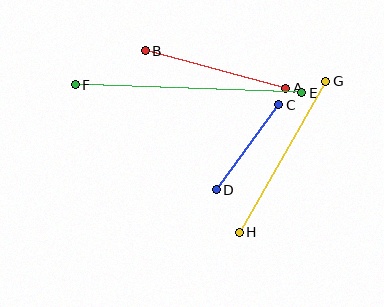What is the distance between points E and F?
The distance is approximately 226 pixels.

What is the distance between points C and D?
The distance is approximately 106 pixels.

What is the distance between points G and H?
The distance is approximately 174 pixels.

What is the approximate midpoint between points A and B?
The midpoint is at approximately (216, 69) pixels.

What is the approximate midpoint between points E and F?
The midpoint is at approximately (188, 89) pixels.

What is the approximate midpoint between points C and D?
The midpoint is at approximately (247, 147) pixels.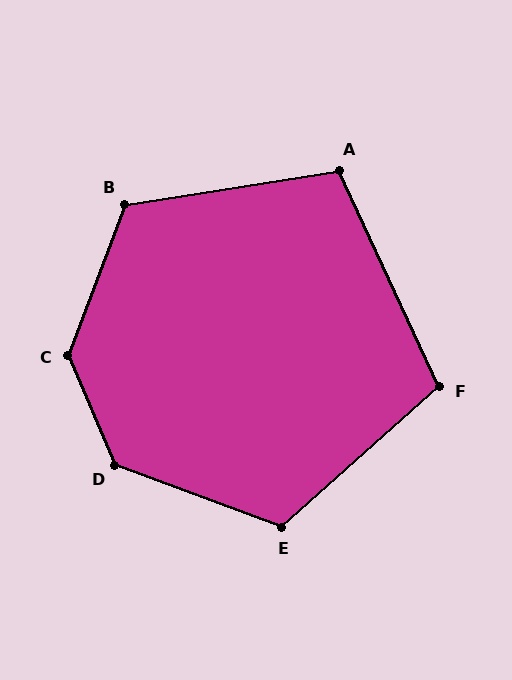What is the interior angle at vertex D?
Approximately 134 degrees (obtuse).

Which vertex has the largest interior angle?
C, at approximately 136 degrees.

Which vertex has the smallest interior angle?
A, at approximately 106 degrees.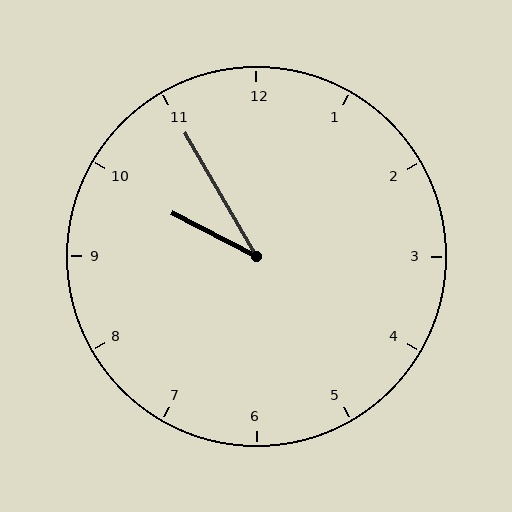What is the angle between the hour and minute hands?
Approximately 32 degrees.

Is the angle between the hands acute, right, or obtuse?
It is acute.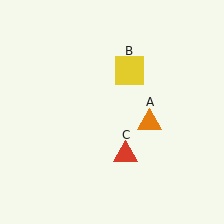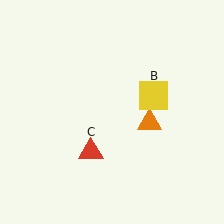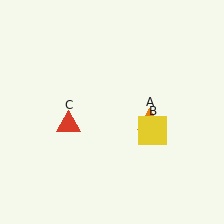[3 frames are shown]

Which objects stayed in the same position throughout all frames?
Orange triangle (object A) remained stationary.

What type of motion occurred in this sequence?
The yellow square (object B), red triangle (object C) rotated clockwise around the center of the scene.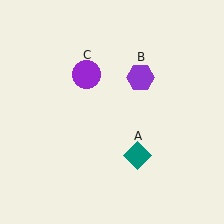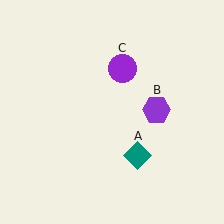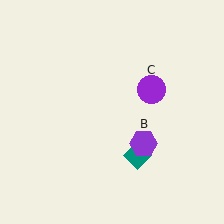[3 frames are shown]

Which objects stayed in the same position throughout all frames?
Teal diamond (object A) remained stationary.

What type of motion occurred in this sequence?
The purple hexagon (object B), purple circle (object C) rotated clockwise around the center of the scene.